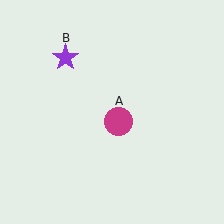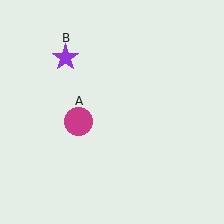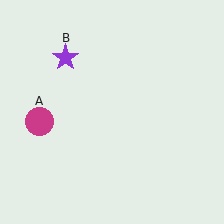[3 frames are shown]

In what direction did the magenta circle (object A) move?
The magenta circle (object A) moved left.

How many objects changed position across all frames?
1 object changed position: magenta circle (object A).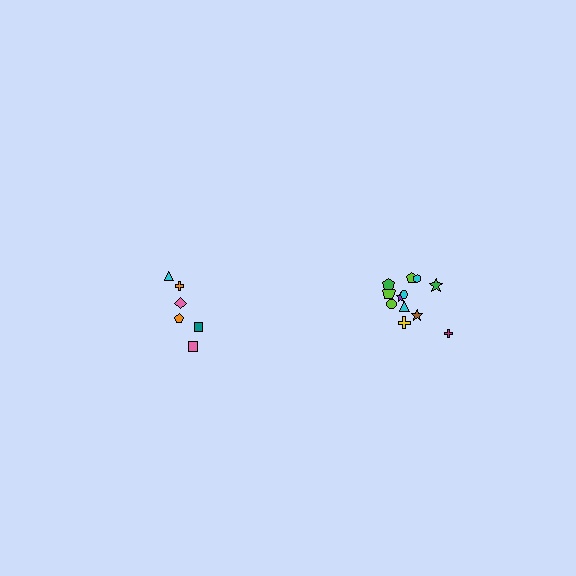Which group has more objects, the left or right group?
The right group.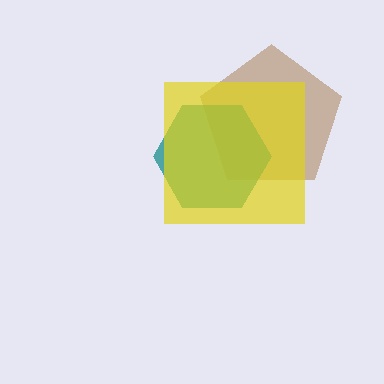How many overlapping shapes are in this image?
There are 3 overlapping shapes in the image.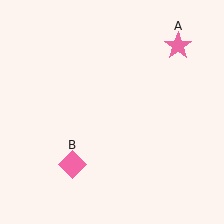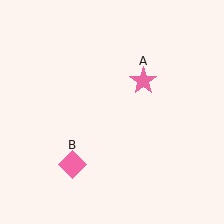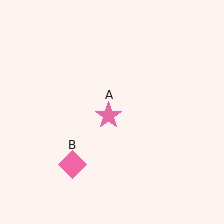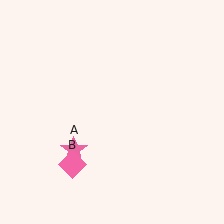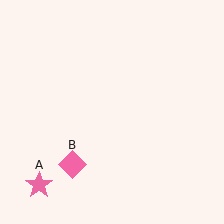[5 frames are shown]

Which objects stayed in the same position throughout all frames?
Pink diamond (object B) remained stationary.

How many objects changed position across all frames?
1 object changed position: pink star (object A).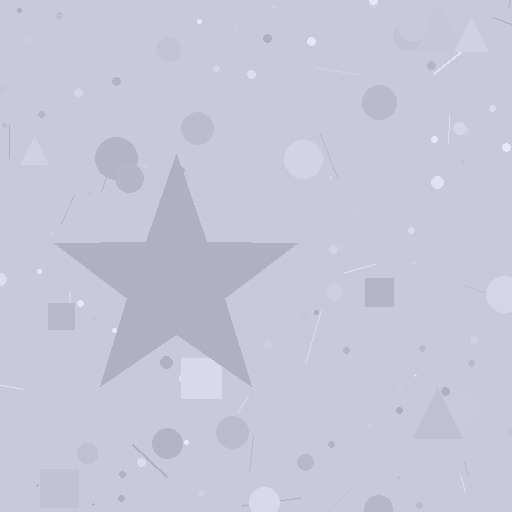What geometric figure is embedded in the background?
A star is embedded in the background.